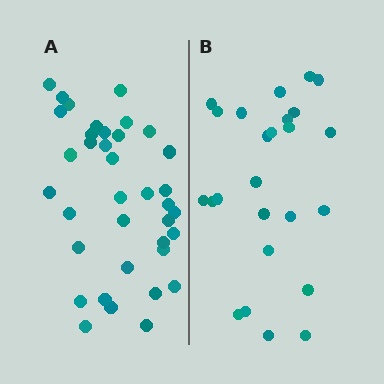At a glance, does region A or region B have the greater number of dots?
Region A (the left region) has more dots.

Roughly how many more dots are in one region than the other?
Region A has roughly 12 or so more dots than region B.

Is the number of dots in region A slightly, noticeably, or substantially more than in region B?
Region A has substantially more. The ratio is roughly 1.5 to 1.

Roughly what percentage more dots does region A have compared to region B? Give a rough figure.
About 50% more.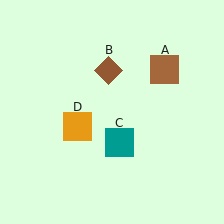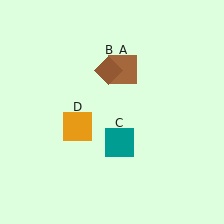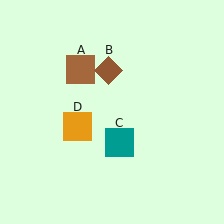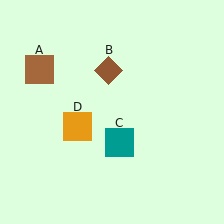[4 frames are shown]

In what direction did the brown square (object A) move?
The brown square (object A) moved left.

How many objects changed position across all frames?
1 object changed position: brown square (object A).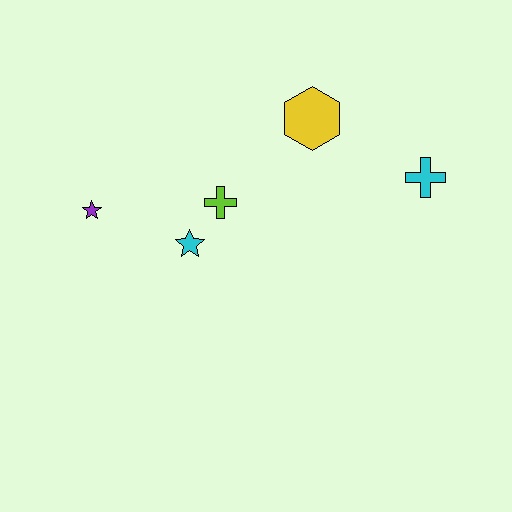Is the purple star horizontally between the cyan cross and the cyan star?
No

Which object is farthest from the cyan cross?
The purple star is farthest from the cyan cross.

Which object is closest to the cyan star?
The lime cross is closest to the cyan star.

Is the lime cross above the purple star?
Yes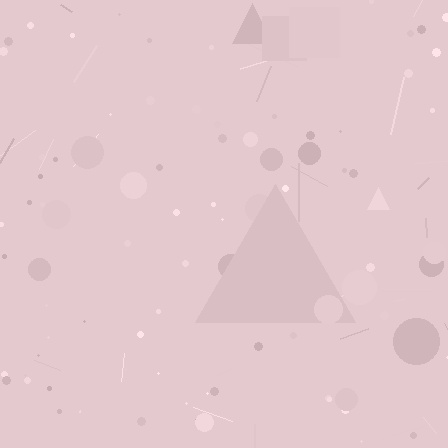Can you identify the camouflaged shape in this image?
The camouflaged shape is a triangle.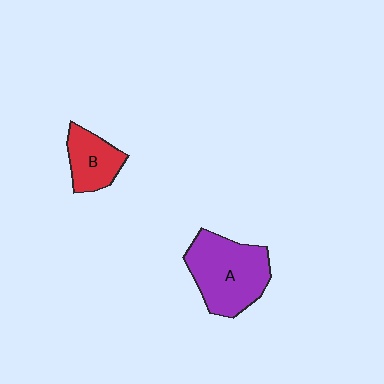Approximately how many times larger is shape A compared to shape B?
Approximately 1.9 times.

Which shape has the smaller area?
Shape B (red).